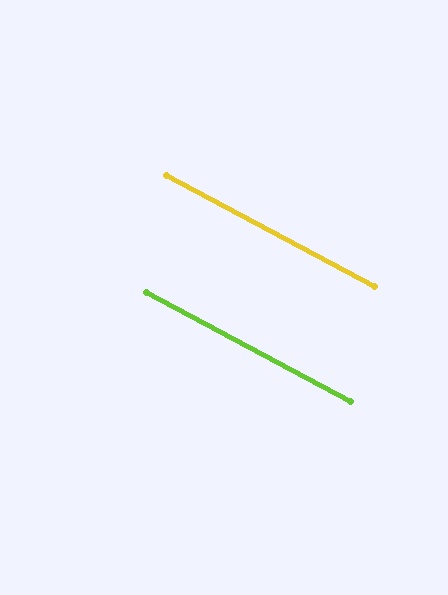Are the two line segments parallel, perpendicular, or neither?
Parallel — their directions differ by only 0.1°.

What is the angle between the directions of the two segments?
Approximately 0 degrees.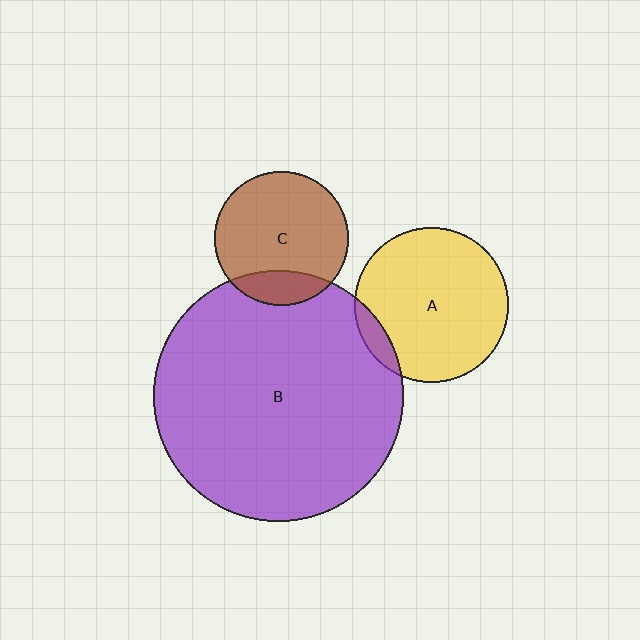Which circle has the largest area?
Circle B (purple).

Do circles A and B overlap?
Yes.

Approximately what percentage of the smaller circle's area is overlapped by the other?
Approximately 10%.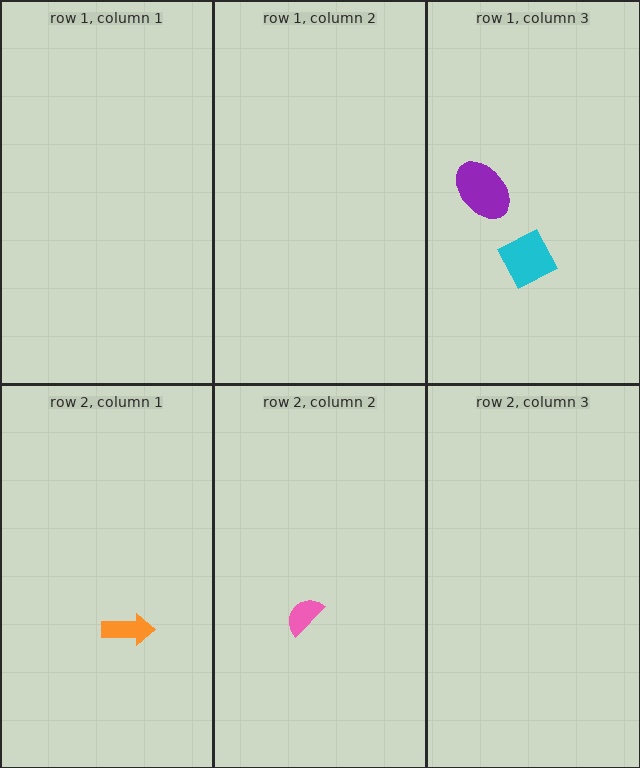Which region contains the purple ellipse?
The row 1, column 3 region.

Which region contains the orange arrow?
The row 2, column 1 region.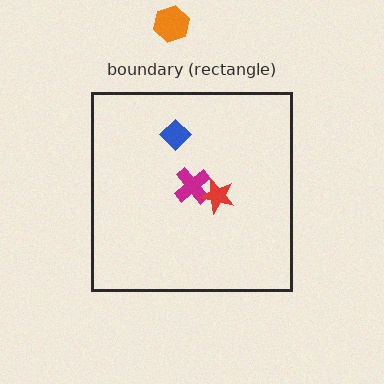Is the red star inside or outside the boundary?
Inside.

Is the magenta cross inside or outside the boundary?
Inside.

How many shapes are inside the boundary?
3 inside, 1 outside.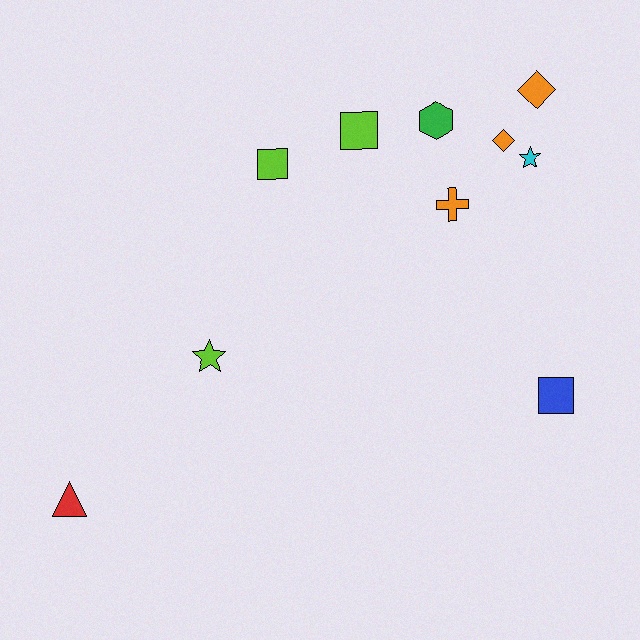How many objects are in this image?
There are 10 objects.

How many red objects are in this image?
There is 1 red object.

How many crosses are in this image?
There is 1 cross.